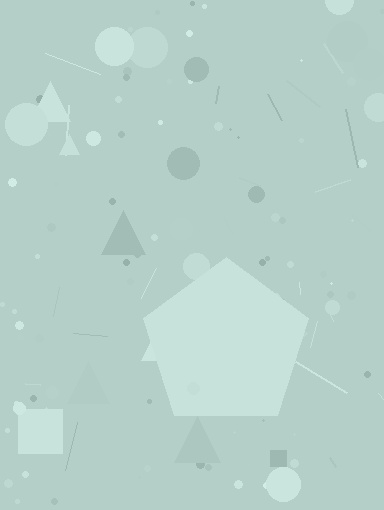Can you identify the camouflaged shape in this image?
The camouflaged shape is a pentagon.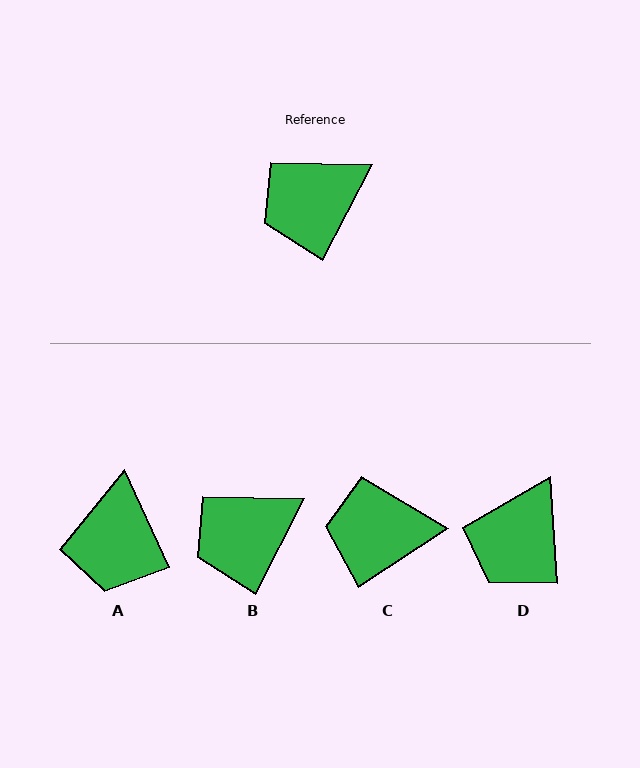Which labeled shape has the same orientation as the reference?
B.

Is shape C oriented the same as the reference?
No, it is off by about 30 degrees.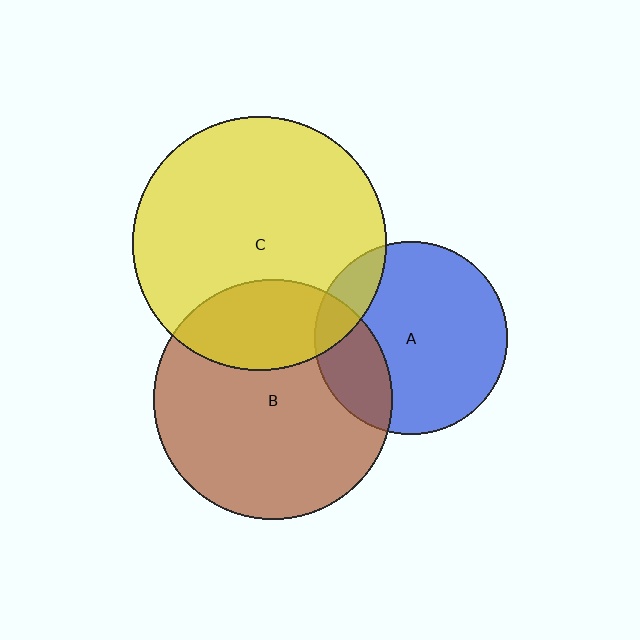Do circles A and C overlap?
Yes.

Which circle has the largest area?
Circle C (yellow).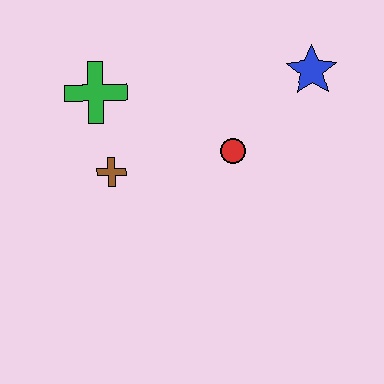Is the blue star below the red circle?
No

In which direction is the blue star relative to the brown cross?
The blue star is to the right of the brown cross.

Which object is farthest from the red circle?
The green cross is farthest from the red circle.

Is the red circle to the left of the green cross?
No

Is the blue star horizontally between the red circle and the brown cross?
No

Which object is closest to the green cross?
The brown cross is closest to the green cross.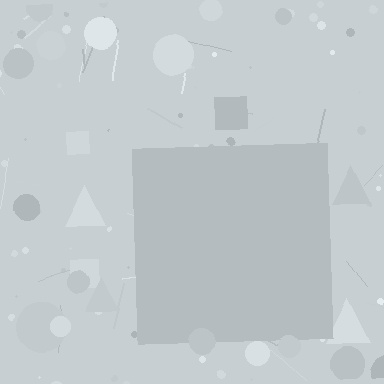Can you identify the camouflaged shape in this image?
The camouflaged shape is a square.